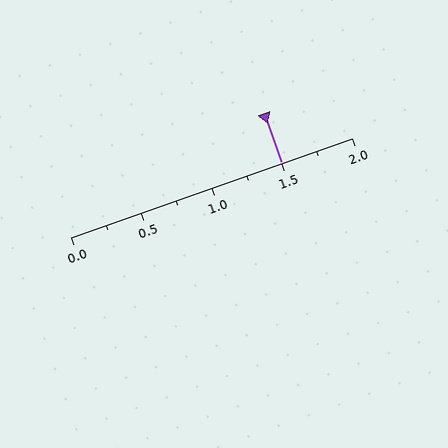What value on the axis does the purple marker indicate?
The marker indicates approximately 1.5.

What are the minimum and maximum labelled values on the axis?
The axis runs from 0.0 to 2.0.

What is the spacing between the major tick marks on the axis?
The major ticks are spaced 0.5 apart.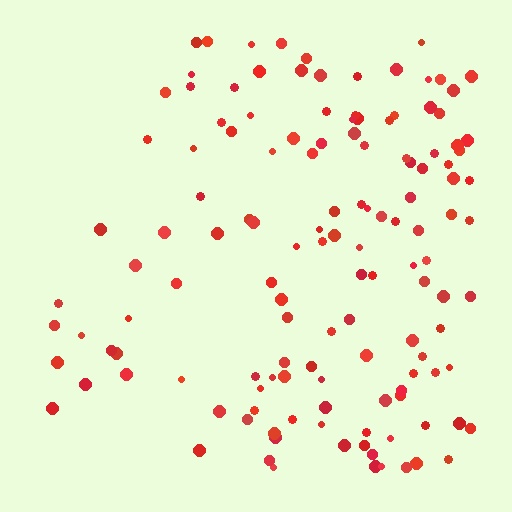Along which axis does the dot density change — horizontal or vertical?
Horizontal.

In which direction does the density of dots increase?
From left to right, with the right side densest.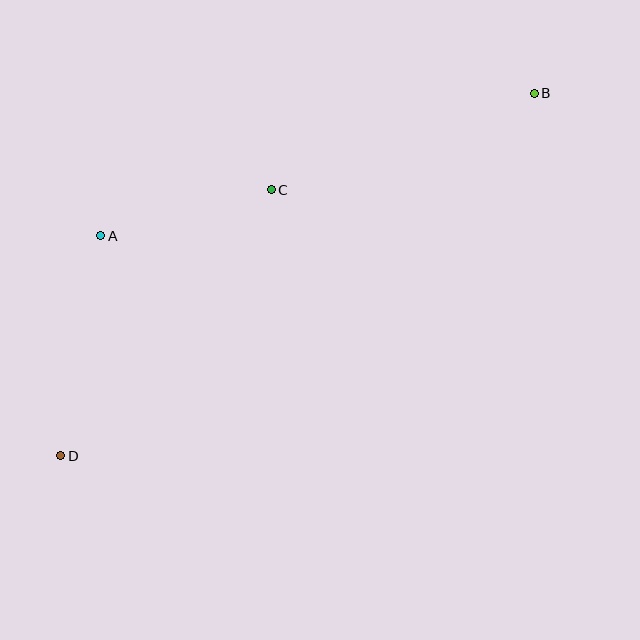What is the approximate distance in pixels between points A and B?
The distance between A and B is approximately 457 pixels.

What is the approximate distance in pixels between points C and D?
The distance between C and D is approximately 339 pixels.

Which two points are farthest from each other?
Points B and D are farthest from each other.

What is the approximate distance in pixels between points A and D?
The distance between A and D is approximately 223 pixels.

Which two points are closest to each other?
Points A and C are closest to each other.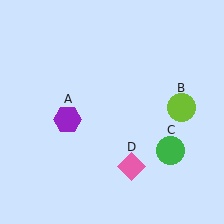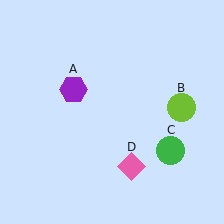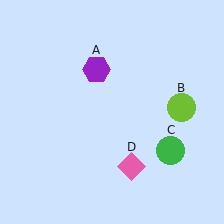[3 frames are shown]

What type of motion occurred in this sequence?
The purple hexagon (object A) rotated clockwise around the center of the scene.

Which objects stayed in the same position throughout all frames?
Lime circle (object B) and green circle (object C) and pink diamond (object D) remained stationary.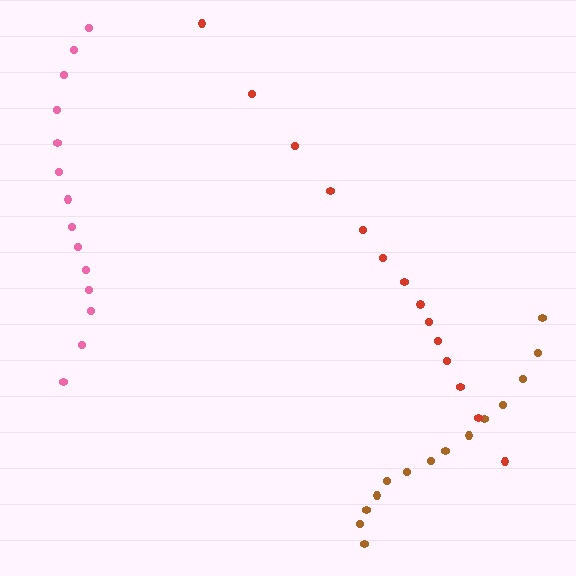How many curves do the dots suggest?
There are 3 distinct paths.